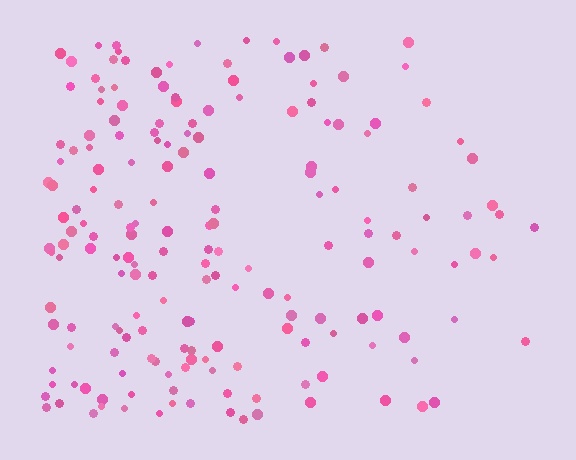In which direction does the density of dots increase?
From right to left, with the left side densest.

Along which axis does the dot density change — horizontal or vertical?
Horizontal.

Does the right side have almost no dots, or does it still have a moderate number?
Still a moderate number, just noticeably fewer than the left.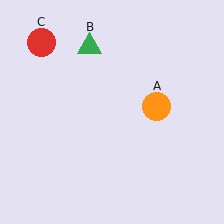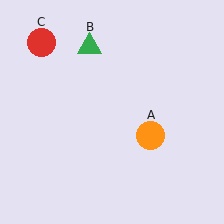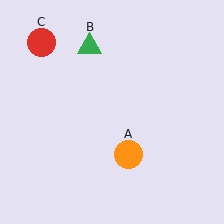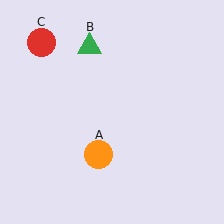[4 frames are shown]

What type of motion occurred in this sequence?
The orange circle (object A) rotated clockwise around the center of the scene.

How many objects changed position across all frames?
1 object changed position: orange circle (object A).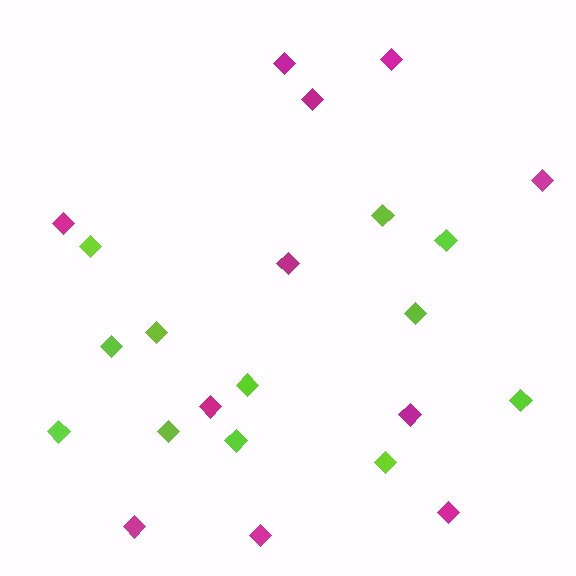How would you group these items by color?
There are 2 groups: one group of lime diamonds (12) and one group of magenta diamonds (11).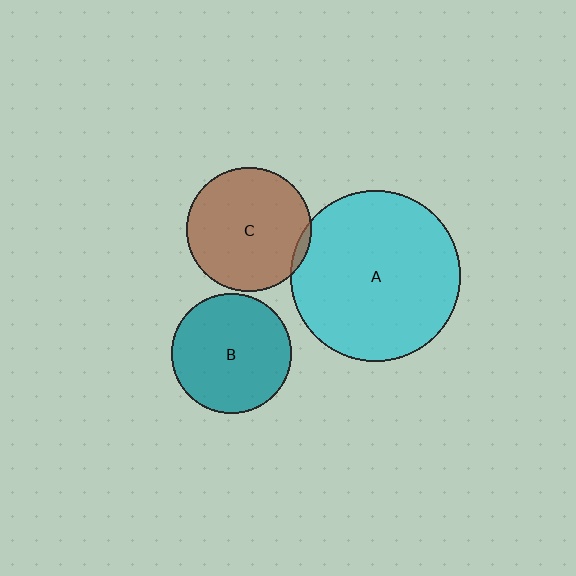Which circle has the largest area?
Circle A (cyan).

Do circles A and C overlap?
Yes.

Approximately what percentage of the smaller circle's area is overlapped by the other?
Approximately 5%.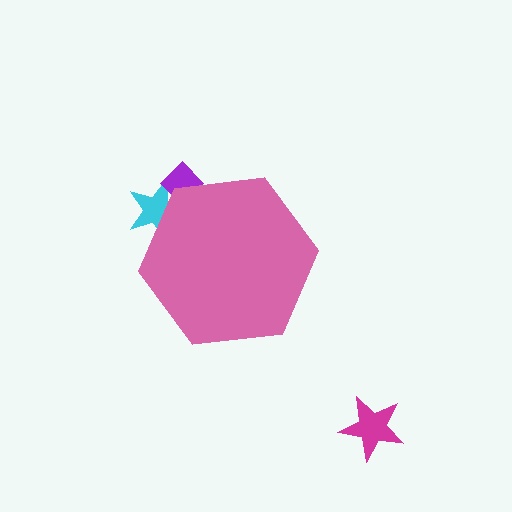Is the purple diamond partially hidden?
Yes, the purple diamond is partially hidden behind the pink hexagon.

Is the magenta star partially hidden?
No, the magenta star is fully visible.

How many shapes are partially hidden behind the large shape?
2 shapes are partially hidden.